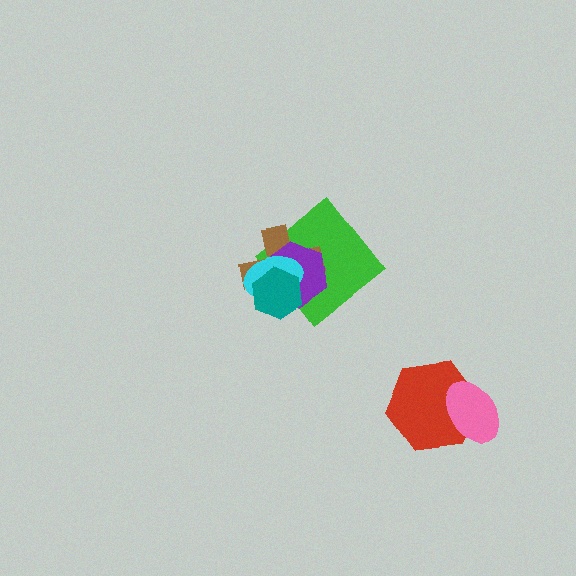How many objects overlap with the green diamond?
4 objects overlap with the green diamond.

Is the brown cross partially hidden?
Yes, it is partially covered by another shape.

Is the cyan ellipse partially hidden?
Yes, it is partially covered by another shape.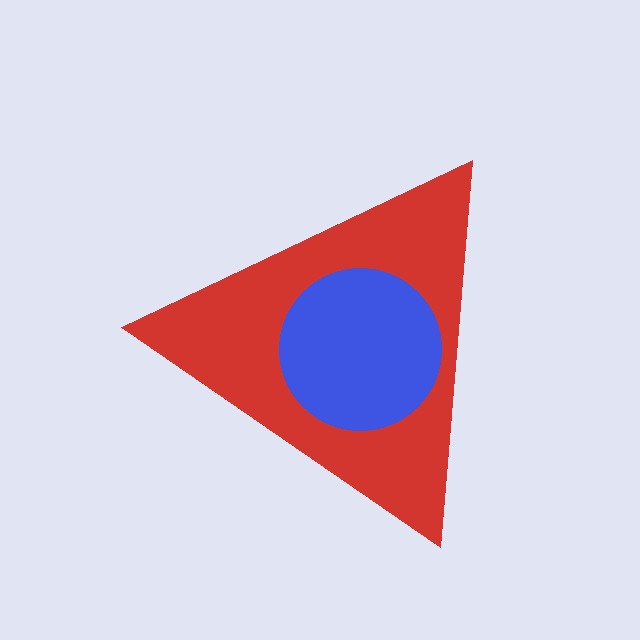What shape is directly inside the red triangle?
The blue circle.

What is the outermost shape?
The red triangle.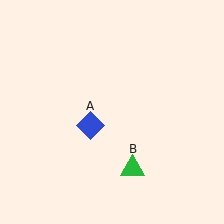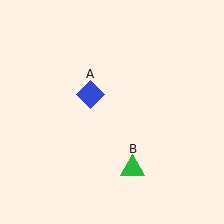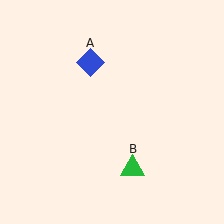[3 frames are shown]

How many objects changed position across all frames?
1 object changed position: blue diamond (object A).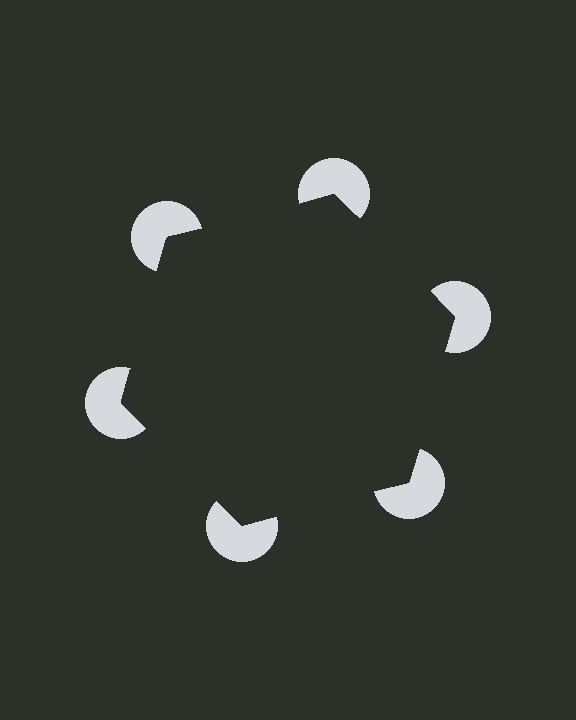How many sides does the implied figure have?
6 sides.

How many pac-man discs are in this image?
There are 6 — one at each vertex of the illusory hexagon.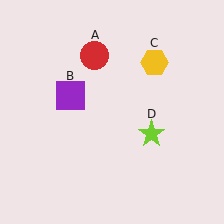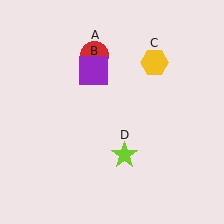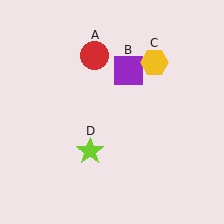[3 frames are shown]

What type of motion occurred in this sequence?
The purple square (object B), lime star (object D) rotated clockwise around the center of the scene.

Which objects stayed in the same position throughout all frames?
Red circle (object A) and yellow hexagon (object C) remained stationary.